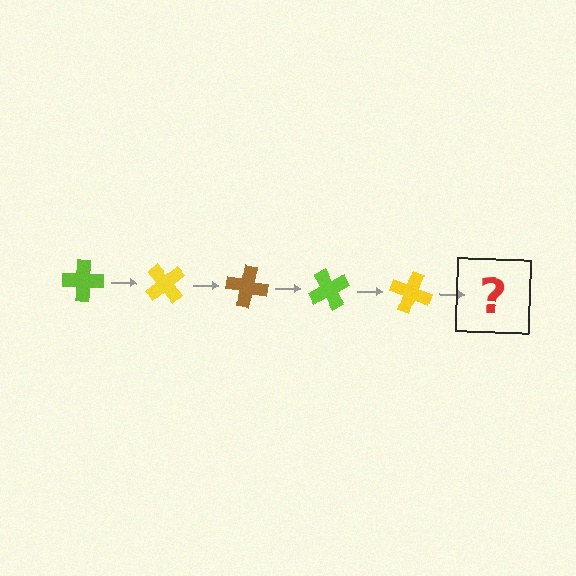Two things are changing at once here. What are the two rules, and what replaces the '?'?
The two rules are that it rotates 50 degrees each step and the color cycles through lime, yellow, and brown. The '?' should be a brown cross, rotated 250 degrees from the start.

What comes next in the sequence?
The next element should be a brown cross, rotated 250 degrees from the start.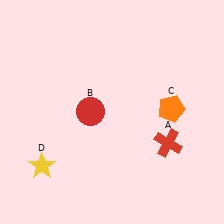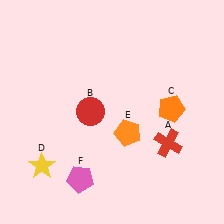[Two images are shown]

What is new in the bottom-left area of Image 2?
A pink pentagon (F) was added in the bottom-left area of Image 2.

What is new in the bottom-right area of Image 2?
An orange pentagon (E) was added in the bottom-right area of Image 2.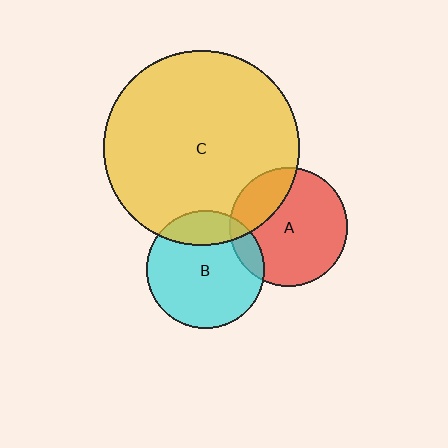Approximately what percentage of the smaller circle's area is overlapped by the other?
Approximately 10%.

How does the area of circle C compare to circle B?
Approximately 2.7 times.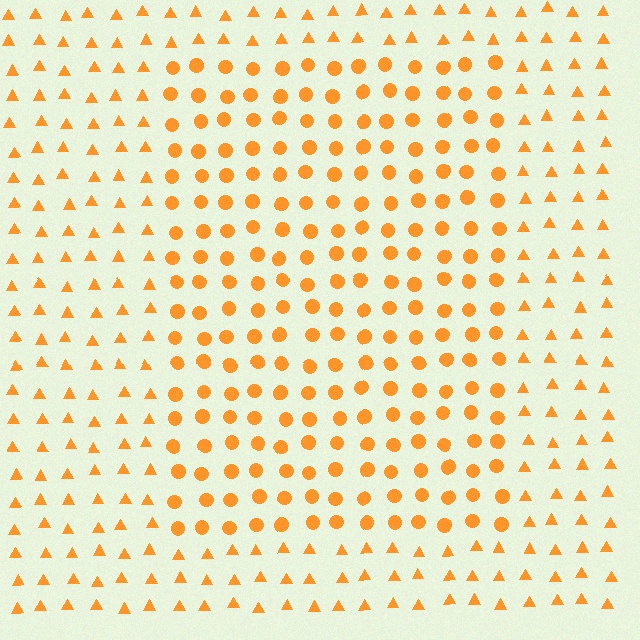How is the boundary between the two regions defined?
The boundary is defined by a change in element shape: circles inside vs. triangles outside. All elements share the same color and spacing.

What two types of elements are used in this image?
The image uses circles inside the rectangle region and triangles outside it.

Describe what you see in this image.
The image is filled with small orange elements arranged in a uniform grid. A rectangle-shaped region contains circles, while the surrounding area contains triangles. The boundary is defined purely by the change in element shape.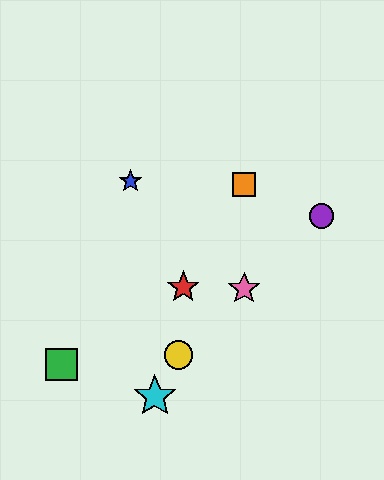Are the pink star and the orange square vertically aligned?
Yes, both are at x≈244.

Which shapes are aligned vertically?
The orange square, the pink star are aligned vertically.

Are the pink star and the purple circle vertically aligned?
No, the pink star is at x≈244 and the purple circle is at x≈322.